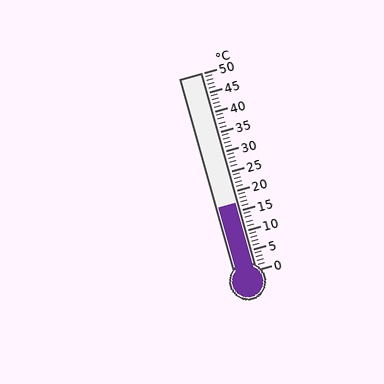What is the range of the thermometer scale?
The thermometer scale ranges from 0°C to 50°C.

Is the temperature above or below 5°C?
The temperature is above 5°C.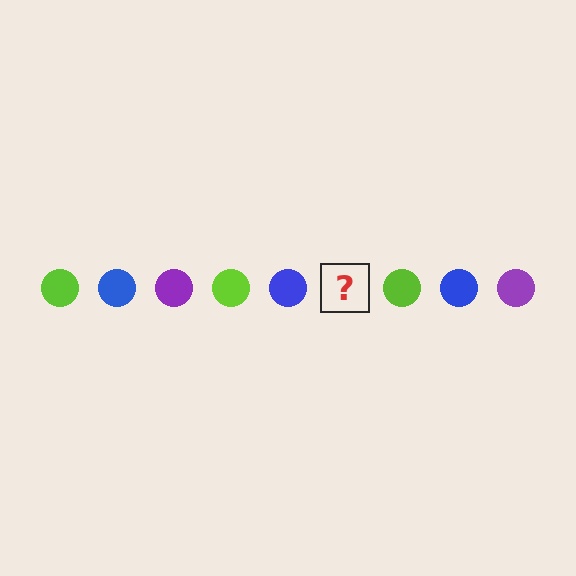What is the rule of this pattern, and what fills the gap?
The rule is that the pattern cycles through lime, blue, purple circles. The gap should be filled with a purple circle.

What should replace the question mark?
The question mark should be replaced with a purple circle.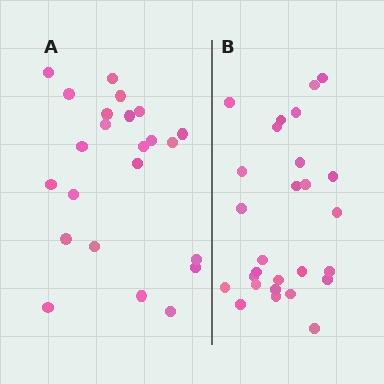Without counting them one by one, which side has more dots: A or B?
Region B (the right region) has more dots.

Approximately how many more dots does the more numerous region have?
Region B has about 4 more dots than region A.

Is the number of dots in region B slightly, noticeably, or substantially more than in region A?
Region B has only slightly more — the two regions are fairly close. The ratio is roughly 1.2 to 1.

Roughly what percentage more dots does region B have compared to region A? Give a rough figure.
About 15% more.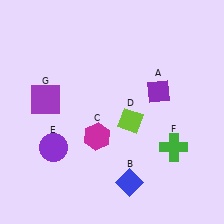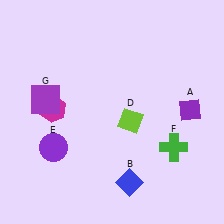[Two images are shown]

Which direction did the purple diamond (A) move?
The purple diamond (A) moved right.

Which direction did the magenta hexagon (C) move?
The magenta hexagon (C) moved left.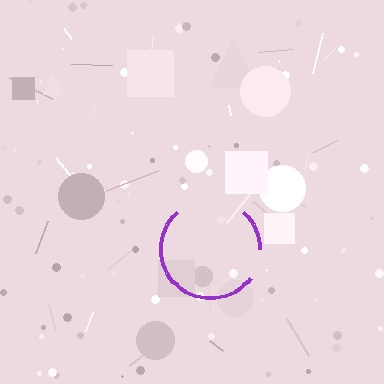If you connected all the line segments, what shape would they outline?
They would outline a circle.